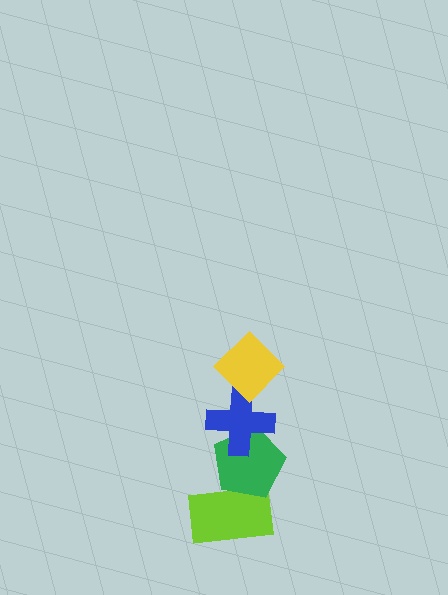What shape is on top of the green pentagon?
The blue cross is on top of the green pentagon.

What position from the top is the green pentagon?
The green pentagon is 3rd from the top.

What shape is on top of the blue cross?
The yellow diamond is on top of the blue cross.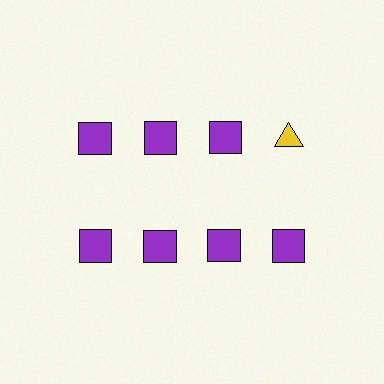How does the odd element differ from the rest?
It differs in both color (yellow instead of purple) and shape (triangle instead of square).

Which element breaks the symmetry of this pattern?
The yellow triangle in the top row, second from right column breaks the symmetry. All other shapes are purple squares.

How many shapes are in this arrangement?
There are 8 shapes arranged in a grid pattern.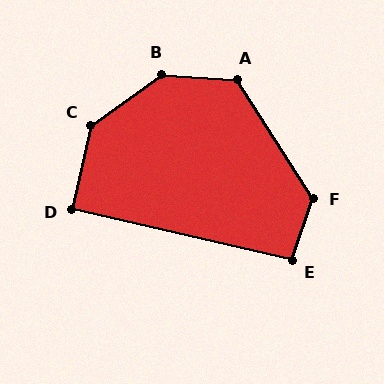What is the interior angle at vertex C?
Approximately 138 degrees (obtuse).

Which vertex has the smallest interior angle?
D, at approximately 91 degrees.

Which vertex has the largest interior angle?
B, at approximately 141 degrees.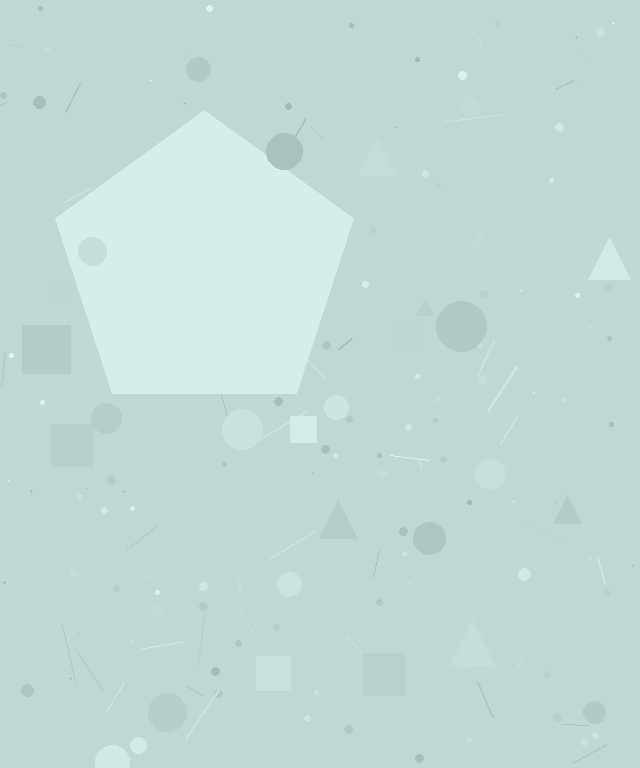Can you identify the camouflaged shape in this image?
The camouflaged shape is a pentagon.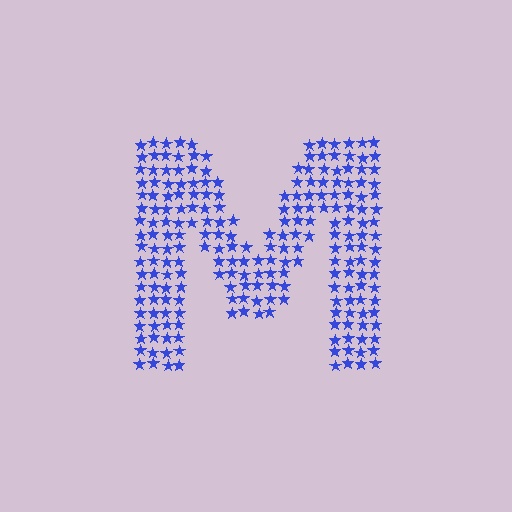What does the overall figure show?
The overall figure shows the letter M.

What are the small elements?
The small elements are stars.